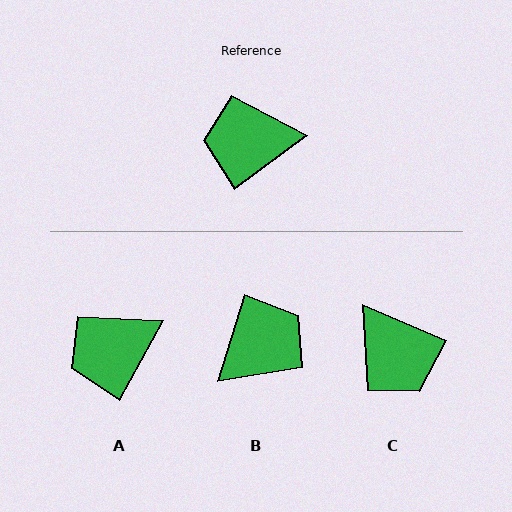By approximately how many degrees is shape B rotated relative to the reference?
Approximately 143 degrees clockwise.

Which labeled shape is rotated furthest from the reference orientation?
B, about 143 degrees away.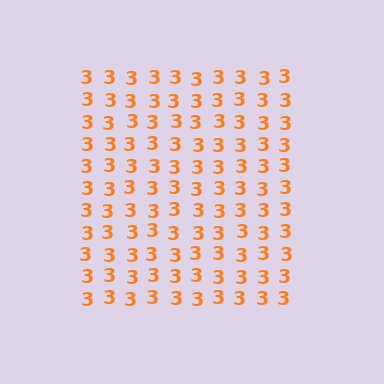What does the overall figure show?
The overall figure shows a square.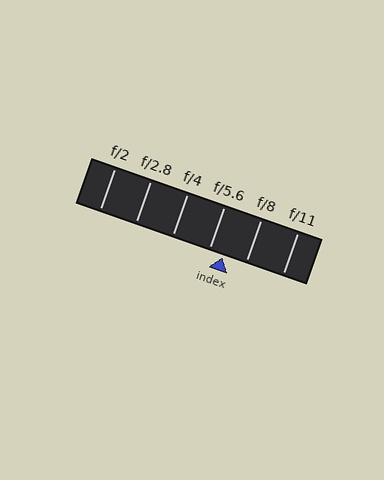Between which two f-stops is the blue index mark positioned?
The index mark is between f/5.6 and f/8.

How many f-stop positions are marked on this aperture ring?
There are 6 f-stop positions marked.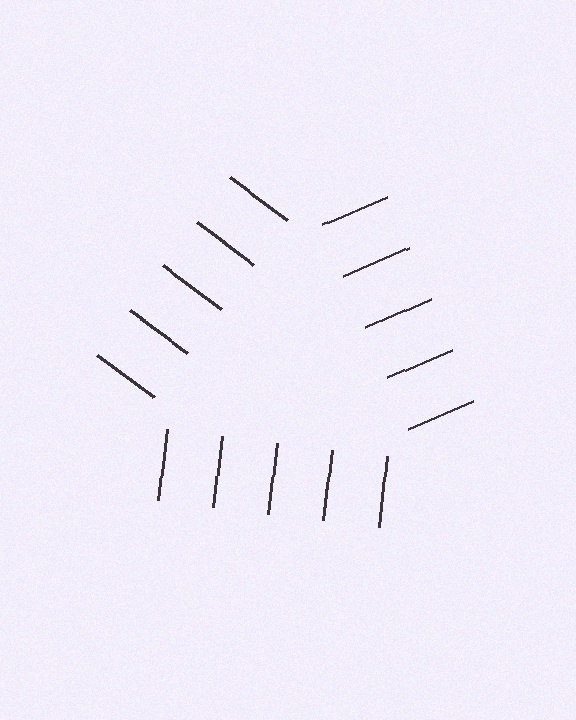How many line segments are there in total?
15 — 5 along each of the 3 edges.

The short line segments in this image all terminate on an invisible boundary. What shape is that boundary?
An illusory triangle — the line segments terminate on its edges but no continuous stroke is drawn.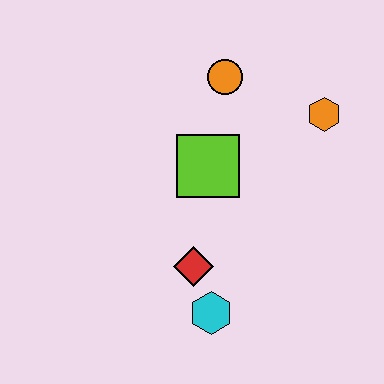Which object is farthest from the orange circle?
The cyan hexagon is farthest from the orange circle.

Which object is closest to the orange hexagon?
The orange circle is closest to the orange hexagon.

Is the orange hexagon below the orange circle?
Yes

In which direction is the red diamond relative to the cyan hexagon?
The red diamond is above the cyan hexagon.